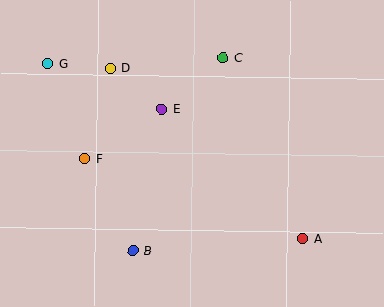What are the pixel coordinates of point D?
Point D is at (111, 68).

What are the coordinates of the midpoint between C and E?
The midpoint between C and E is at (192, 83).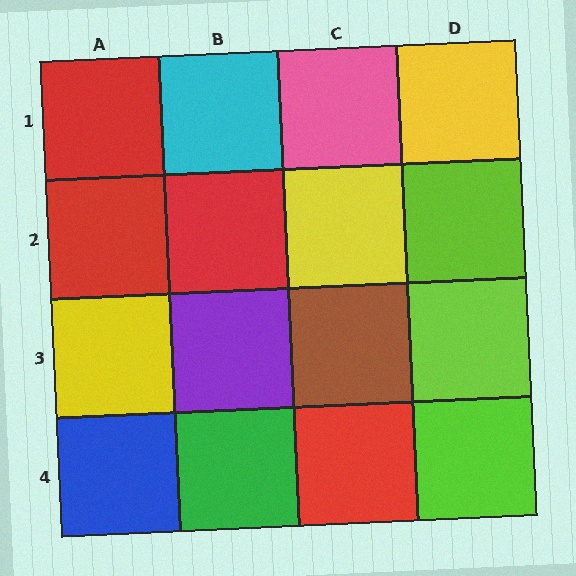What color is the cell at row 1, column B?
Cyan.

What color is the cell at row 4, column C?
Red.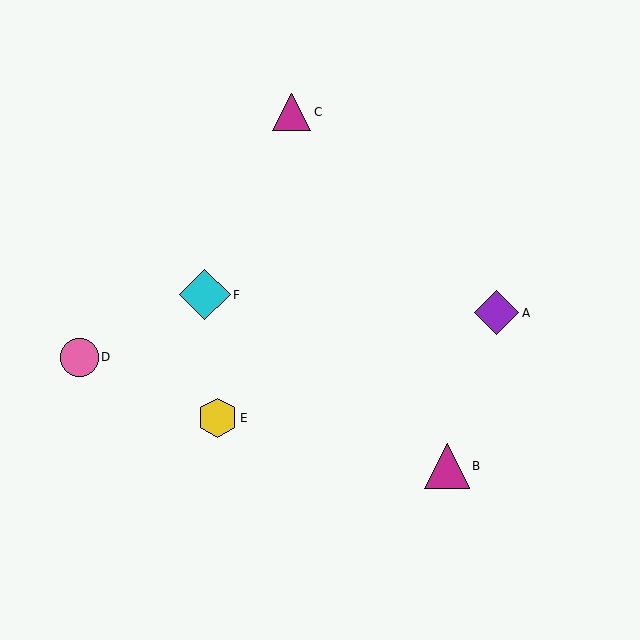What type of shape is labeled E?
Shape E is a yellow hexagon.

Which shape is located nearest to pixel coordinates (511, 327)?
The purple diamond (labeled A) at (497, 313) is nearest to that location.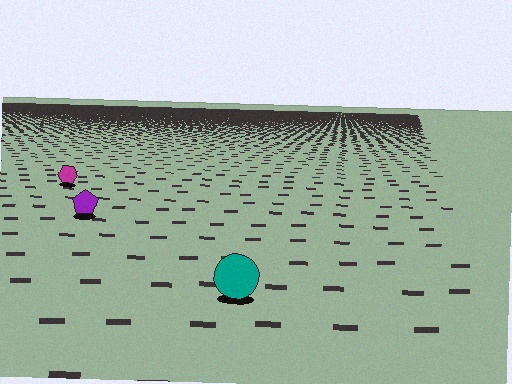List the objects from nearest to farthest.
From nearest to farthest: the teal circle, the purple pentagon, the magenta hexagon.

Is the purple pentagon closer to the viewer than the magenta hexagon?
Yes. The purple pentagon is closer — you can tell from the texture gradient: the ground texture is coarser near it.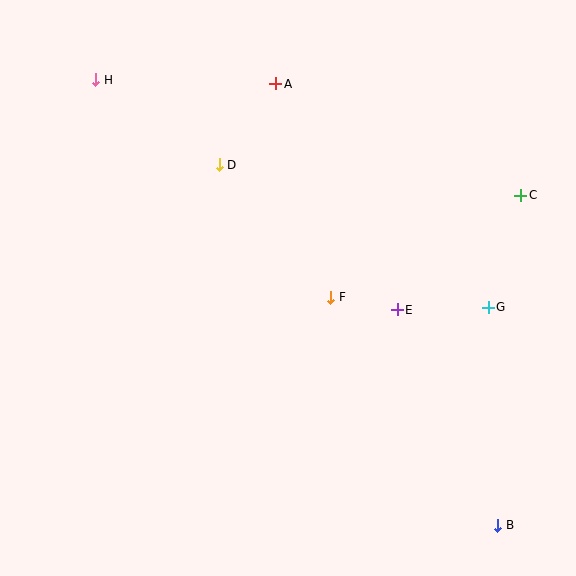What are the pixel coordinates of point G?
Point G is at (488, 307).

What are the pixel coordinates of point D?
Point D is at (219, 165).